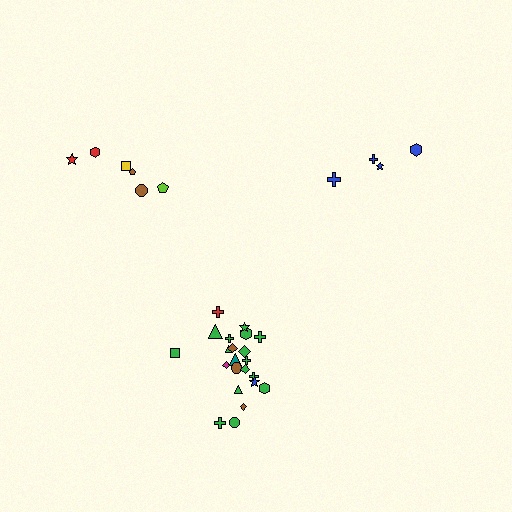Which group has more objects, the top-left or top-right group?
The top-left group.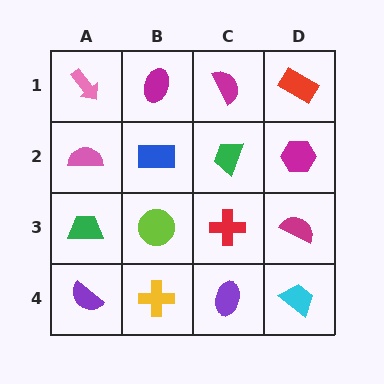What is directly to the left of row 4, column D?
A purple ellipse.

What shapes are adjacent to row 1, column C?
A green trapezoid (row 2, column C), a magenta ellipse (row 1, column B), a red rectangle (row 1, column D).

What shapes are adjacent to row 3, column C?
A green trapezoid (row 2, column C), a purple ellipse (row 4, column C), a lime circle (row 3, column B), a magenta semicircle (row 3, column D).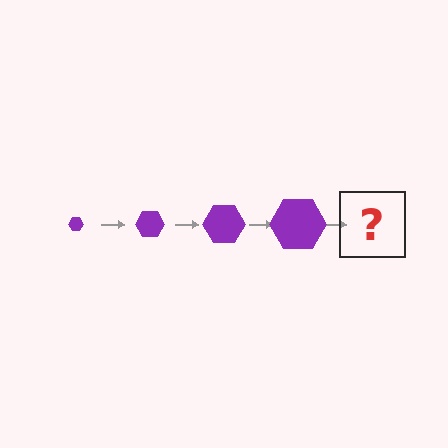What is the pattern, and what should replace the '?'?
The pattern is that the hexagon gets progressively larger each step. The '?' should be a purple hexagon, larger than the previous one.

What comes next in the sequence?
The next element should be a purple hexagon, larger than the previous one.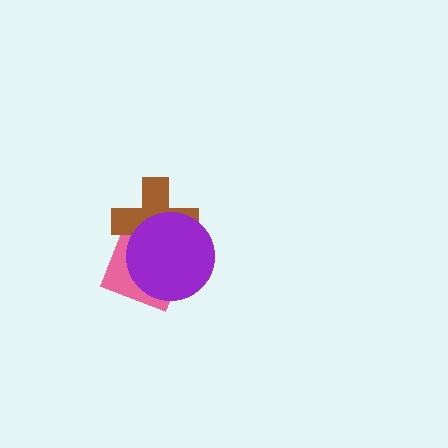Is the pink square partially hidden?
Yes, it is partially covered by another shape.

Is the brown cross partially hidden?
Yes, it is partially covered by another shape.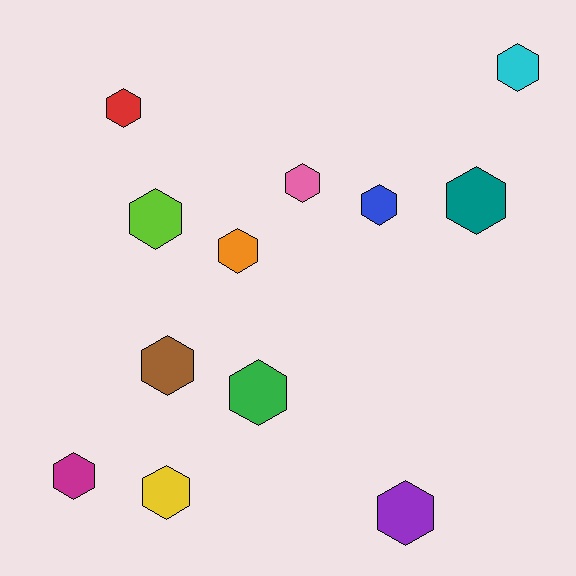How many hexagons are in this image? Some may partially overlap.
There are 12 hexagons.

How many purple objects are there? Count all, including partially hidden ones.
There is 1 purple object.